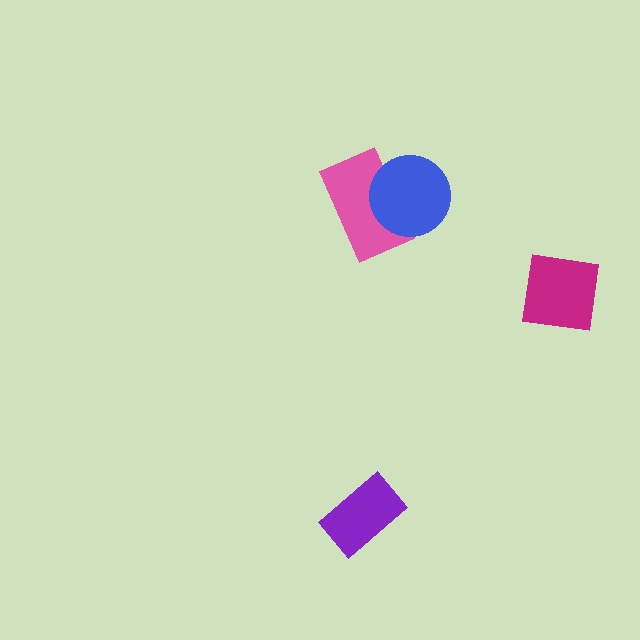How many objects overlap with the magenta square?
0 objects overlap with the magenta square.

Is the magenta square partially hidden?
No, no other shape covers it.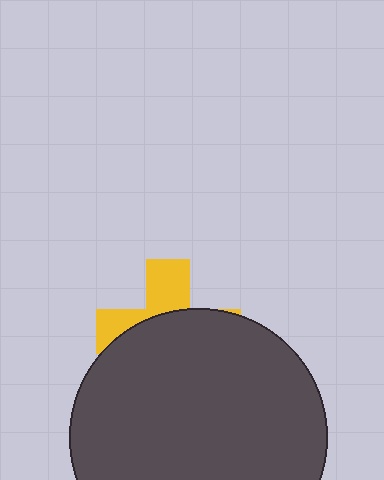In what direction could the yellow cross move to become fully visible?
The yellow cross could move up. That would shift it out from behind the dark gray circle entirely.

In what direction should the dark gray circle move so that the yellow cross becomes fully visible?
The dark gray circle should move down. That is the shortest direction to clear the overlap and leave the yellow cross fully visible.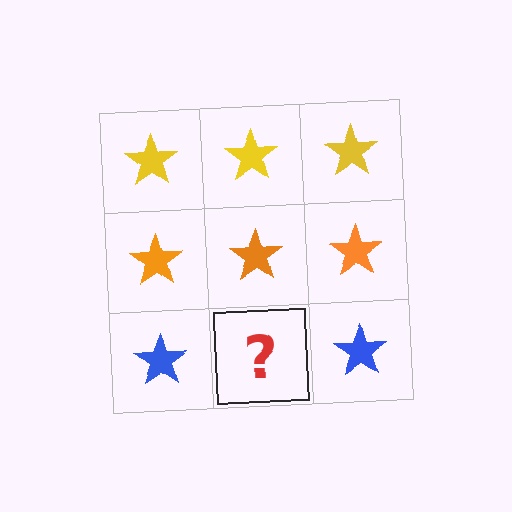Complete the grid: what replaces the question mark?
The question mark should be replaced with a blue star.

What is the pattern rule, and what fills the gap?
The rule is that each row has a consistent color. The gap should be filled with a blue star.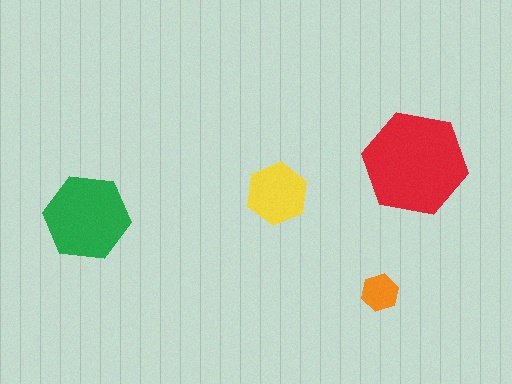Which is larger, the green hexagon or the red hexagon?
The red one.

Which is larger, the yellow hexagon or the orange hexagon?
The yellow one.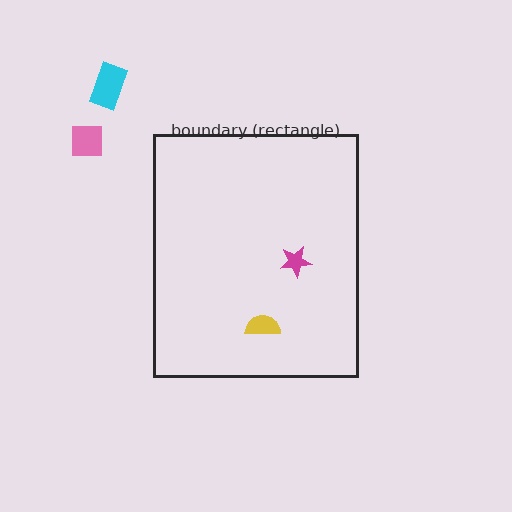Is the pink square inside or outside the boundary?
Outside.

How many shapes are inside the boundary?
2 inside, 2 outside.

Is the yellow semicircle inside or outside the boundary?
Inside.